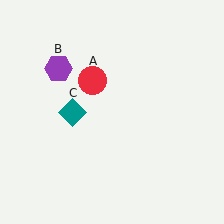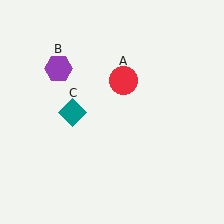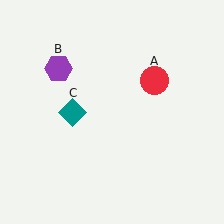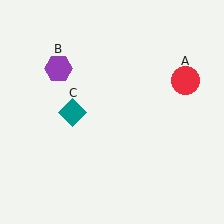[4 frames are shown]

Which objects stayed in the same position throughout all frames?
Purple hexagon (object B) and teal diamond (object C) remained stationary.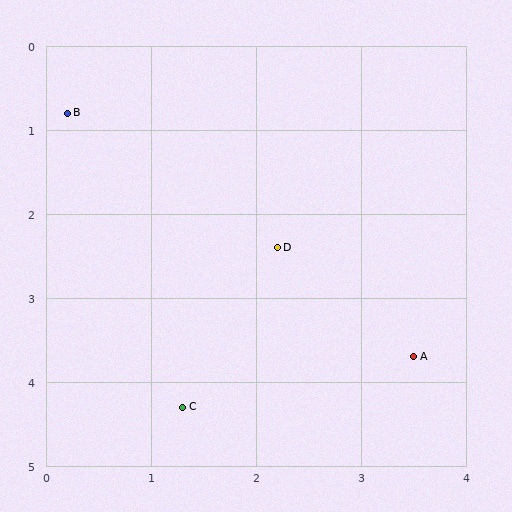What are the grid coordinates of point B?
Point B is at approximately (0.2, 0.8).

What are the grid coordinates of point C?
Point C is at approximately (1.3, 4.3).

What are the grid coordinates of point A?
Point A is at approximately (3.5, 3.7).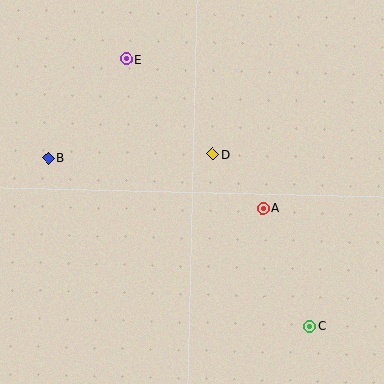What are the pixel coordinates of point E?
Point E is at (127, 59).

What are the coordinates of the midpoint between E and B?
The midpoint between E and B is at (87, 108).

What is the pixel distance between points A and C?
The distance between A and C is 127 pixels.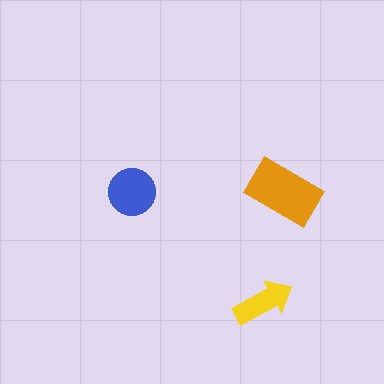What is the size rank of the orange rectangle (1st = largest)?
1st.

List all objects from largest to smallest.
The orange rectangle, the blue circle, the yellow arrow.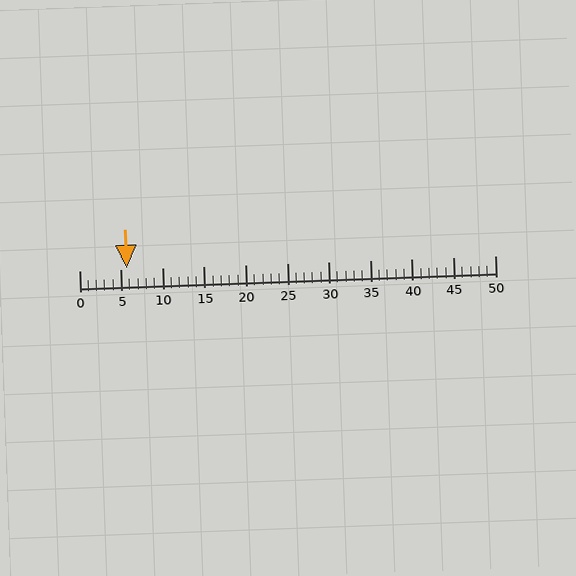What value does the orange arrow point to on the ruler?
The orange arrow points to approximately 6.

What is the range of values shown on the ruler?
The ruler shows values from 0 to 50.